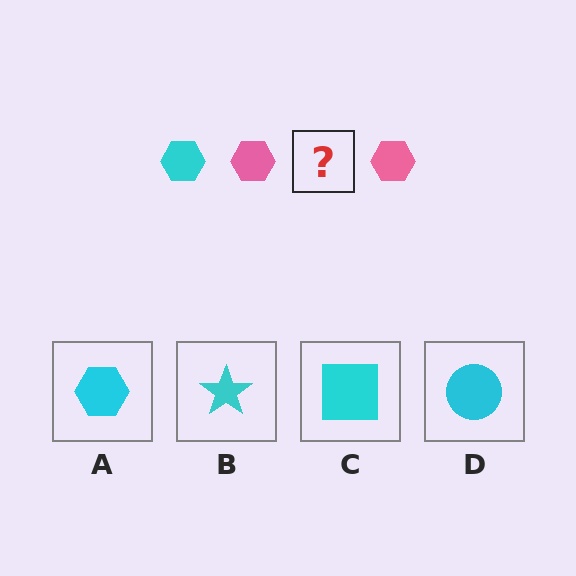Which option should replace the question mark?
Option A.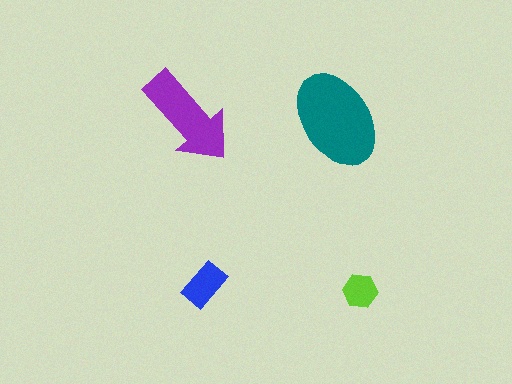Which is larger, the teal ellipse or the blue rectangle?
The teal ellipse.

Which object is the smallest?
The lime hexagon.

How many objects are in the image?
There are 4 objects in the image.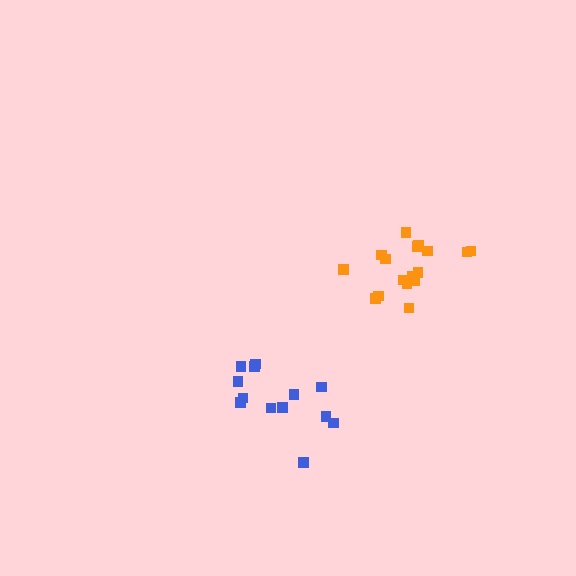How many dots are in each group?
Group 1: 17 dots, Group 2: 13 dots (30 total).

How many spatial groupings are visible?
There are 2 spatial groupings.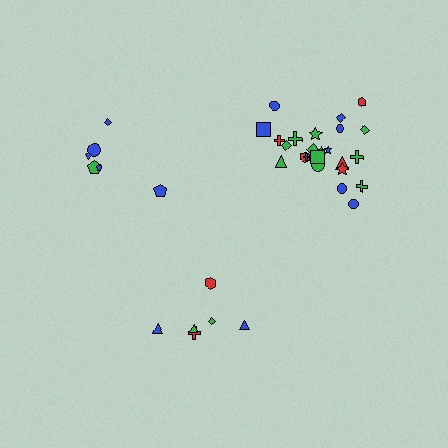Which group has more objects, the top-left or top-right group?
The top-right group.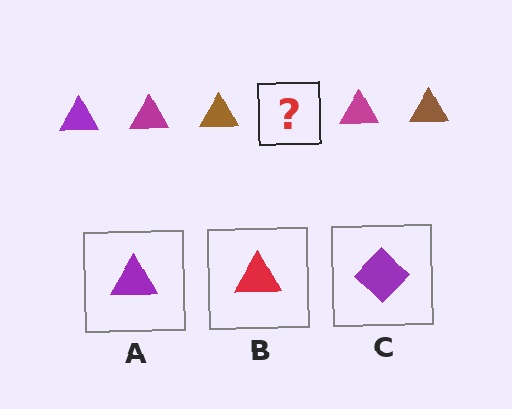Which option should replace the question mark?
Option A.